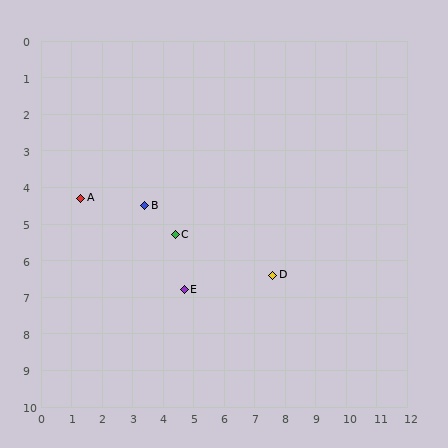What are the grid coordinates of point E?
Point E is at approximately (4.7, 6.8).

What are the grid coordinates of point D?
Point D is at approximately (7.6, 6.4).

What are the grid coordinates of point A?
Point A is at approximately (1.3, 4.3).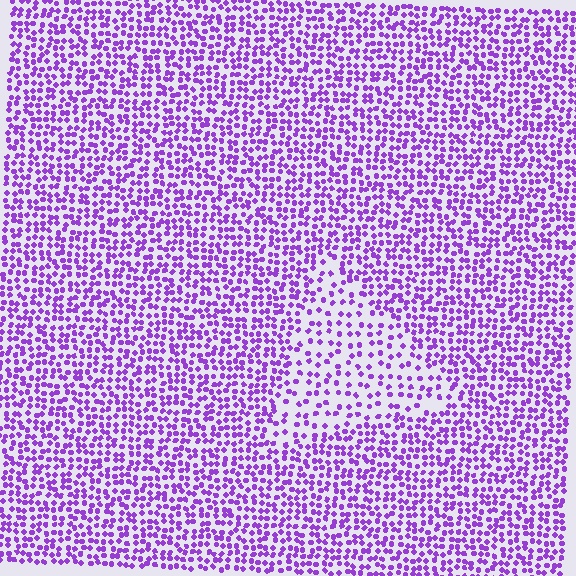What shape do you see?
I see a triangle.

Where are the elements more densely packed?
The elements are more densely packed outside the triangle boundary.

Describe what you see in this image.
The image contains small purple elements arranged at two different densities. A triangle-shaped region is visible where the elements are less densely packed than the surrounding area.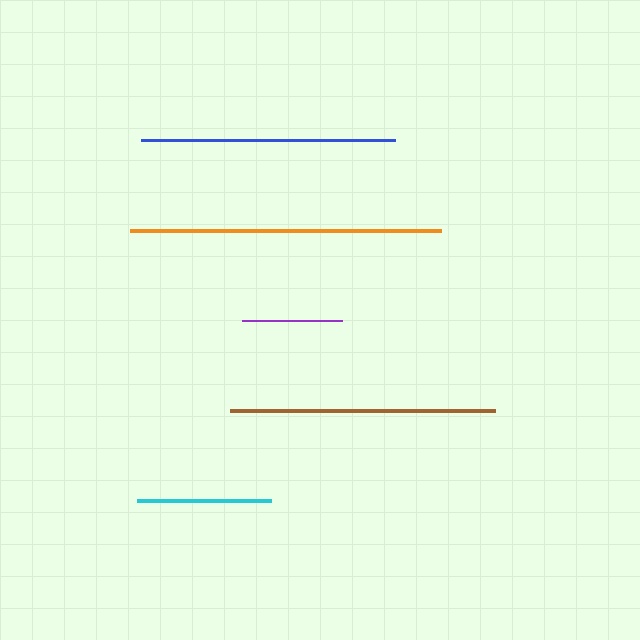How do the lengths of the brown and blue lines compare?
The brown and blue lines are approximately the same length.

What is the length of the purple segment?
The purple segment is approximately 100 pixels long.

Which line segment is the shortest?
The purple line is the shortest at approximately 100 pixels.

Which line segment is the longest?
The orange line is the longest at approximately 311 pixels.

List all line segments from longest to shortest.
From longest to shortest: orange, brown, blue, cyan, purple.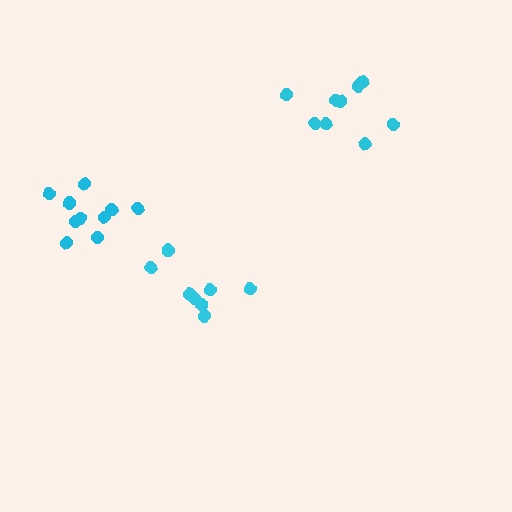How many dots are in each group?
Group 1: 10 dots, Group 2: 8 dots, Group 3: 9 dots (27 total).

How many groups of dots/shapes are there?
There are 3 groups.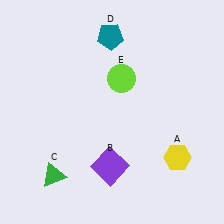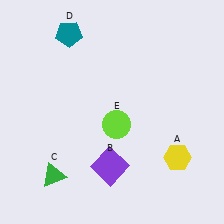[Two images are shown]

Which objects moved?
The objects that moved are: the teal pentagon (D), the lime circle (E).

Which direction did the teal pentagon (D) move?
The teal pentagon (D) moved left.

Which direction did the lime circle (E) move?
The lime circle (E) moved down.